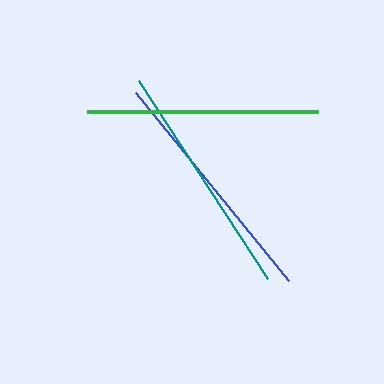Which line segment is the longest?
The blue line is the longest at approximately 243 pixels.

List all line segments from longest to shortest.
From longest to shortest: blue, teal, green.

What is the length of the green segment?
The green segment is approximately 231 pixels long.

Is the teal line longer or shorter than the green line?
The teal line is longer than the green line.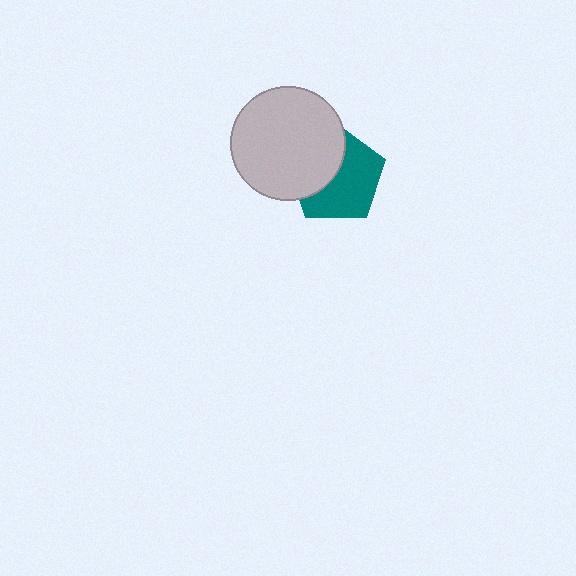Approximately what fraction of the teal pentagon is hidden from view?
Roughly 41% of the teal pentagon is hidden behind the light gray circle.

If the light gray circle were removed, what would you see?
You would see the complete teal pentagon.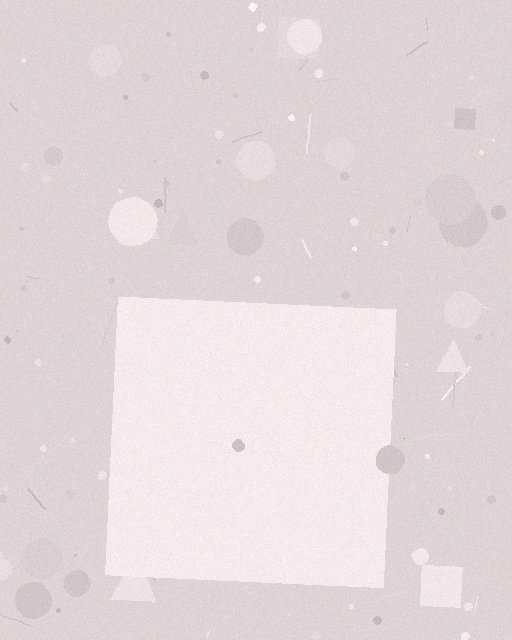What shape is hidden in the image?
A square is hidden in the image.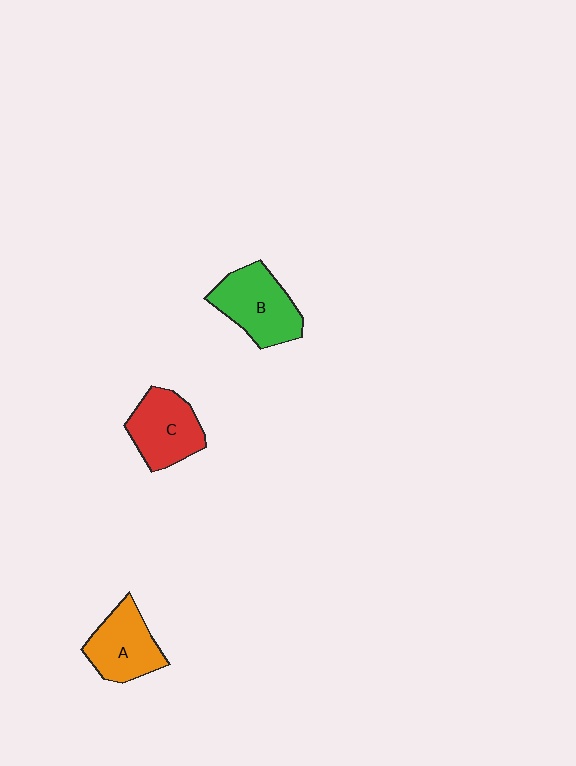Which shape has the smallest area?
Shape A (orange).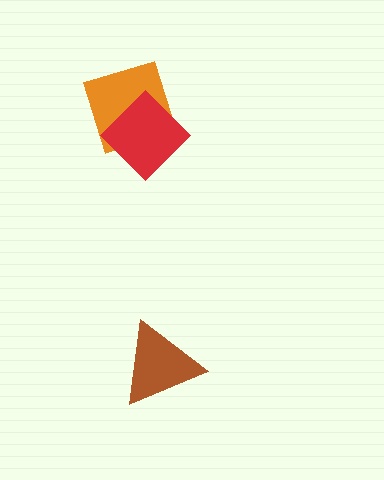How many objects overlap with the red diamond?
1 object overlaps with the red diamond.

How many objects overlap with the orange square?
1 object overlaps with the orange square.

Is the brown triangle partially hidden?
No, no other shape covers it.